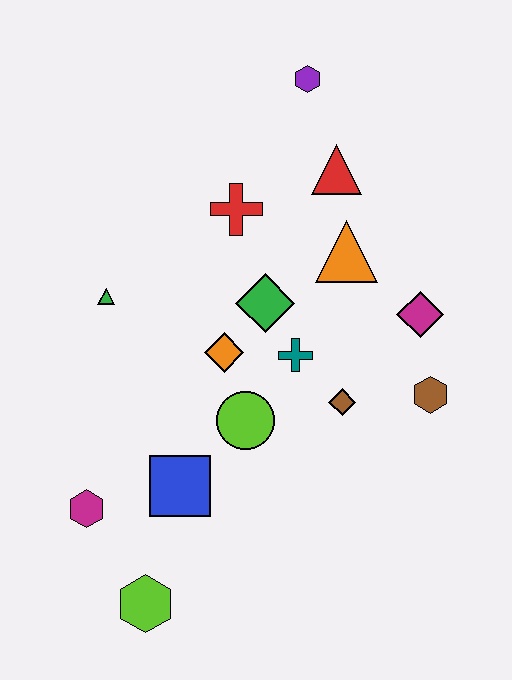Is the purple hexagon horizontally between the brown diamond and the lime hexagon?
Yes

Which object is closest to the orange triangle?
The red triangle is closest to the orange triangle.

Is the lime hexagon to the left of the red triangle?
Yes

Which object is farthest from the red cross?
The lime hexagon is farthest from the red cross.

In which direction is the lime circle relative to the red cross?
The lime circle is below the red cross.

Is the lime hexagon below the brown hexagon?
Yes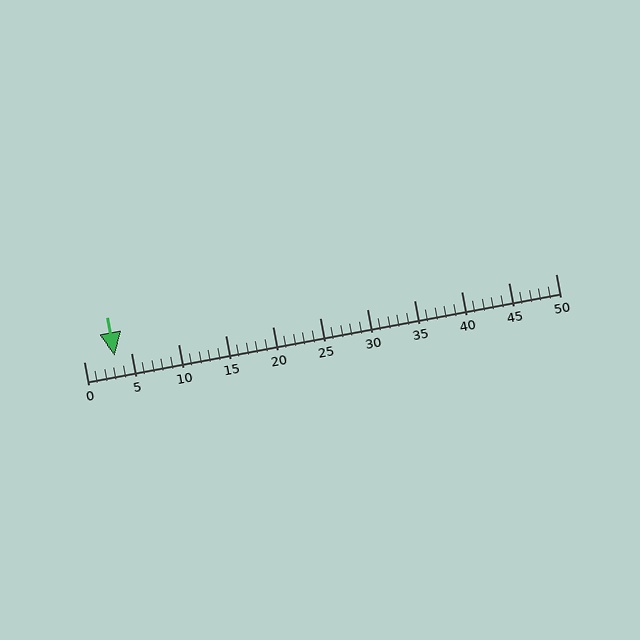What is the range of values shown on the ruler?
The ruler shows values from 0 to 50.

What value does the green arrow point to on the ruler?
The green arrow points to approximately 3.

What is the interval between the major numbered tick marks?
The major tick marks are spaced 5 units apart.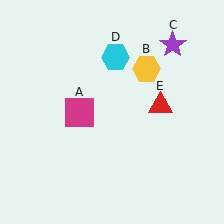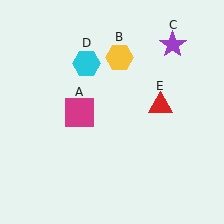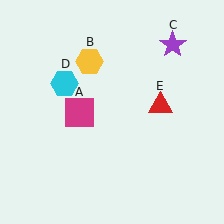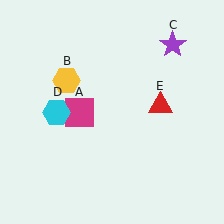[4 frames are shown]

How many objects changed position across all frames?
2 objects changed position: yellow hexagon (object B), cyan hexagon (object D).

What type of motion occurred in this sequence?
The yellow hexagon (object B), cyan hexagon (object D) rotated counterclockwise around the center of the scene.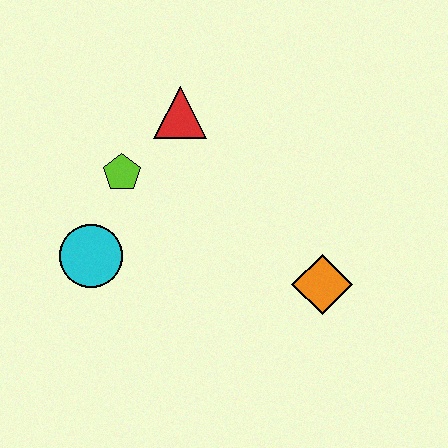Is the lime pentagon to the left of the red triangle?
Yes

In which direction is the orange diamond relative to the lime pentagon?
The orange diamond is to the right of the lime pentagon.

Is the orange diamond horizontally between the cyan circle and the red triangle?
No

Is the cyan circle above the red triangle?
No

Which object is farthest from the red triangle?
The orange diamond is farthest from the red triangle.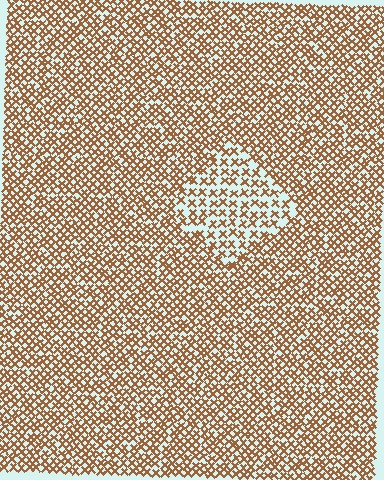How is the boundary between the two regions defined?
The boundary is defined by a change in element density (approximately 1.7x ratio). All elements are the same color, size, and shape.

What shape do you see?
I see a diamond.